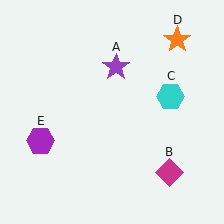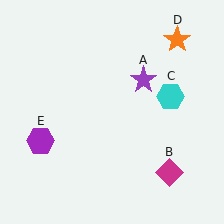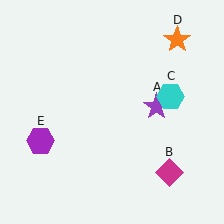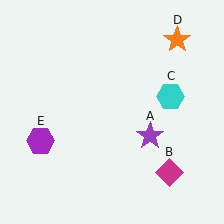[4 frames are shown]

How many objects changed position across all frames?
1 object changed position: purple star (object A).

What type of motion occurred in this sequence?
The purple star (object A) rotated clockwise around the center of the scene.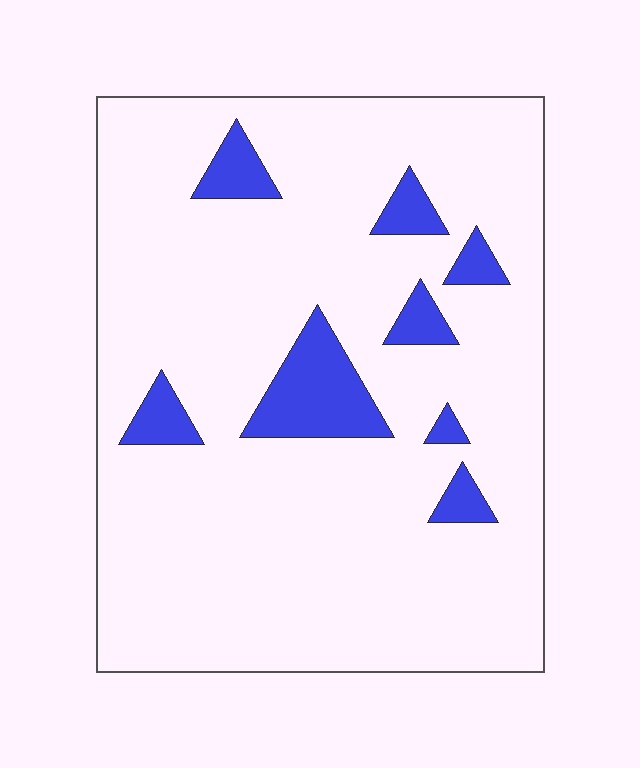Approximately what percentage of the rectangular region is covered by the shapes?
Approximately 10%.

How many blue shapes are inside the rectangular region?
8.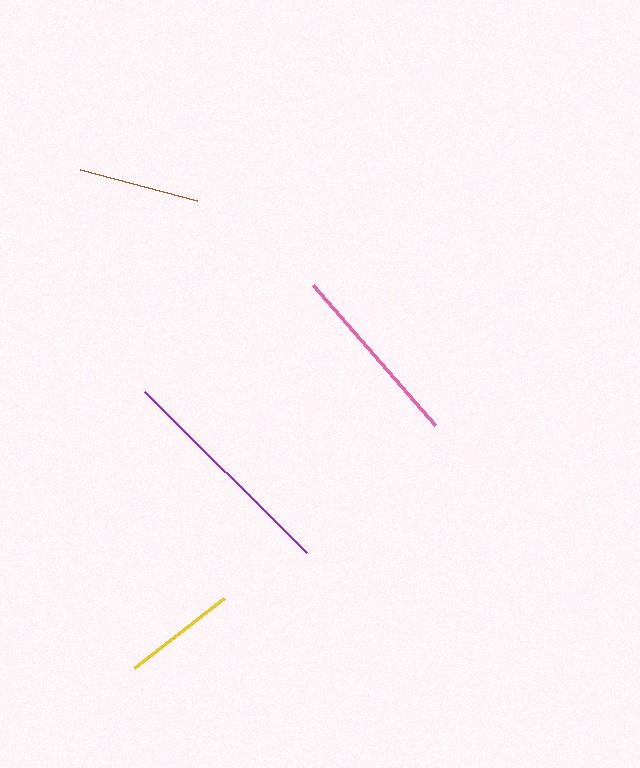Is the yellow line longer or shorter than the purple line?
The purple line is longer than the yellow line.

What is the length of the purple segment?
The purple segment is approximately 229 pixels long.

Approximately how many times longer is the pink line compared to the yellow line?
The pink line is approximately 1.6 times the length of the yellow line.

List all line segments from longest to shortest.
From longest to shortest: purple, pink, brown, yellow.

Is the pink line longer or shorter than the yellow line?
The pink line is longer than the yellow line.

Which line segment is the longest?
The purple line is the longest at approximately 229 pixels.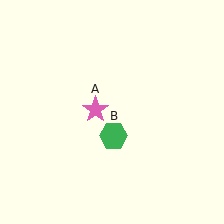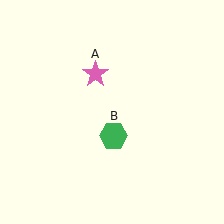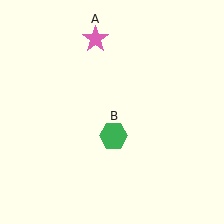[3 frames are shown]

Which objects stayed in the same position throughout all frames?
Green hexagon (object B) remained stationary.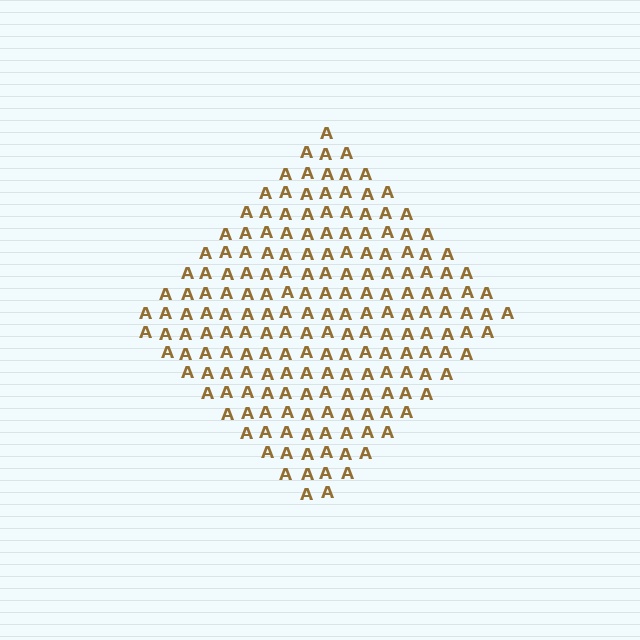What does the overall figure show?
The overall figure shows a diamond.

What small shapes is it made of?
It is made of small letter A's.